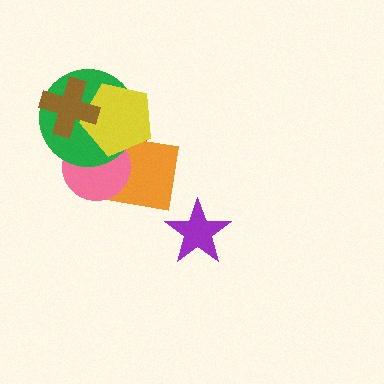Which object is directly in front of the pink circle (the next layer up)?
The green circle is directly in front of the pink circle.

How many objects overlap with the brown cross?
2 objects overlap with the brown cross.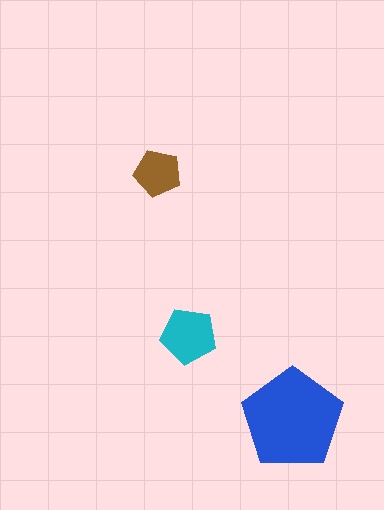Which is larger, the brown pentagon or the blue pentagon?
The blue one.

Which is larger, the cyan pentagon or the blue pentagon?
The blue one.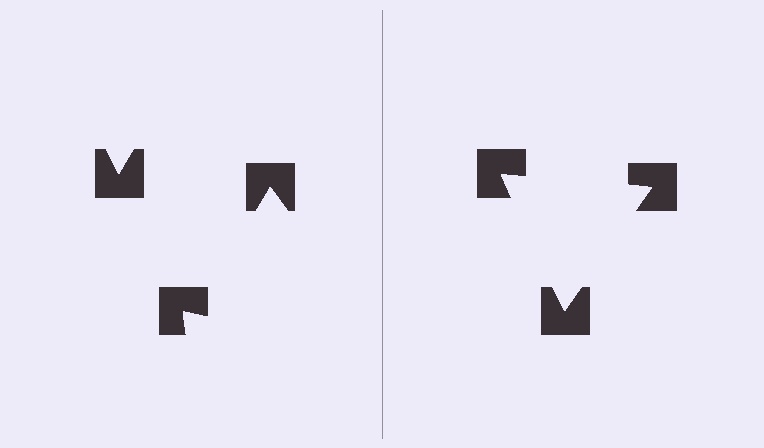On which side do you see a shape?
An illusory triangle appears on the right side. On the left side the wedge cuts are rotated, so no coherent shape forms.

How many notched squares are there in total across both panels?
6 — 3 on each side.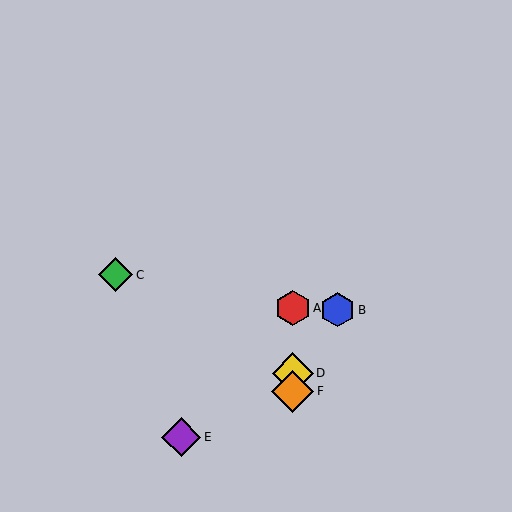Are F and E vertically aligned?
No, F is at x≈293 and E is at x≈181.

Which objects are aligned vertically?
Objects A, D, F are aligned vertically.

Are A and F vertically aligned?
Yes, both are at x≈293.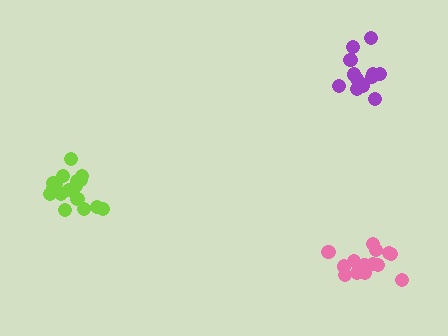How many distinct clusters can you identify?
There are 3 distinct clusters.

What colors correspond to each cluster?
The clusters are colored: pink, purple, lime.